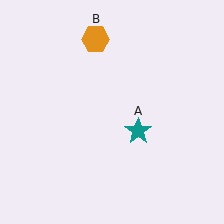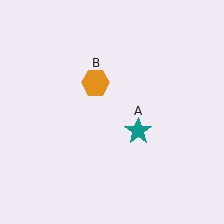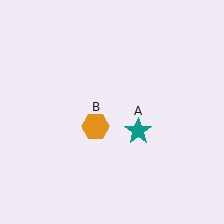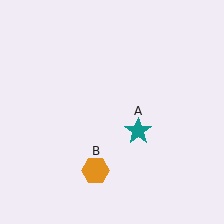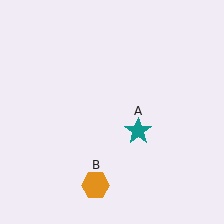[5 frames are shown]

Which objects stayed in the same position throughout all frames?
Teal star (object A) remained stationary.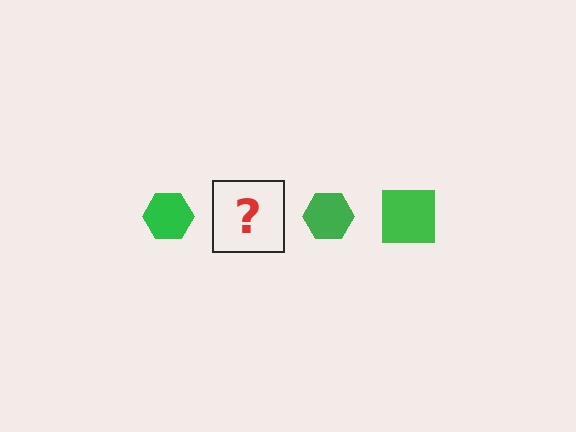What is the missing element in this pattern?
The missing element is a green square.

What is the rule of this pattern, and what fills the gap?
The rule is that the pattern cycles through hexagon, square shapes in green. The gap should be filled with a green square.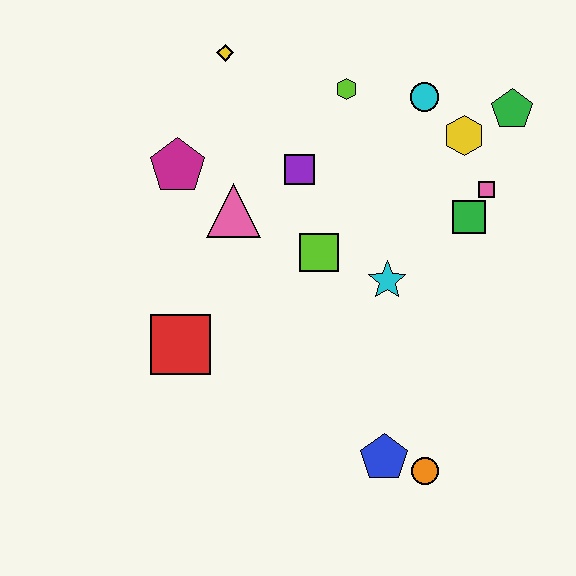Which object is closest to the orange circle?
The blue pentagon is closest to the orange circle.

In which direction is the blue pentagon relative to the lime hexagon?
The blue pentagon is below the lime hexagon.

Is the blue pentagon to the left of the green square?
Yes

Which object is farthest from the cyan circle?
The orange circle is farthest from the cyan circle.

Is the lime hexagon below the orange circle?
No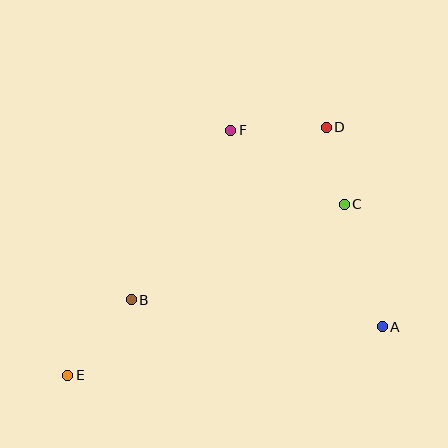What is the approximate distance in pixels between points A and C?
The distance between A and C is approximately 128 pixels.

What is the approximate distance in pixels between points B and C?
The distance between B and C is approximately 233 pixels.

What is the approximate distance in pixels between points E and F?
The distance between E and F is approximately 295 pixels.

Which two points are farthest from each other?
Points D and E are farthest from each other.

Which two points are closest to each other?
Points C and D are closest to each other.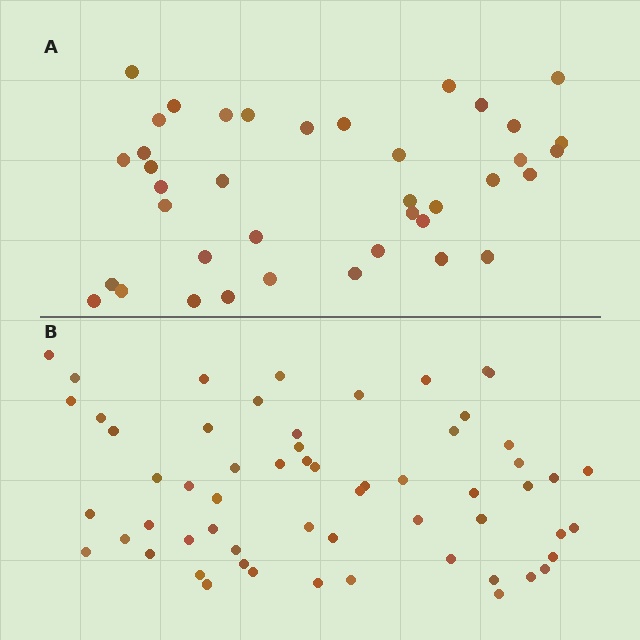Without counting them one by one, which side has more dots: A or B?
Region B (the bottom region) has more dots.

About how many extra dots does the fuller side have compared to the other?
Region B has approximately 20 more dots than region A.